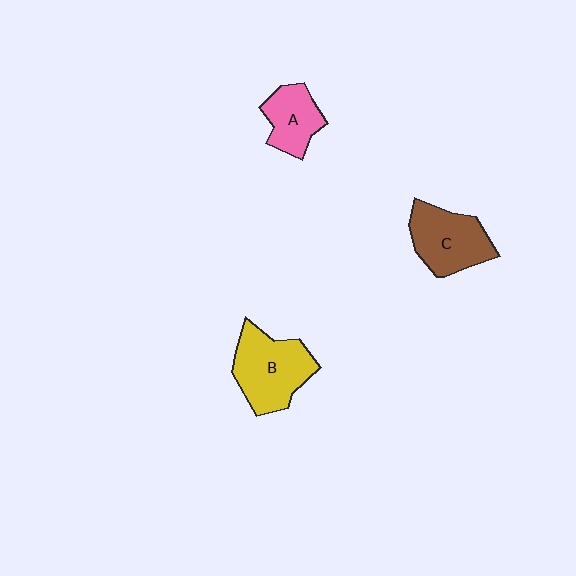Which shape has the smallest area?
Shape A (pink).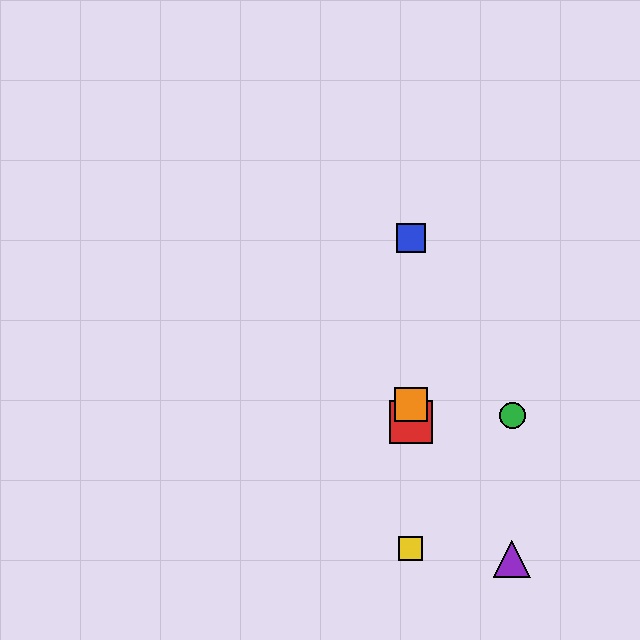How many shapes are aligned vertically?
4 shapes (the red square, the blue square, the yellow square, the orange square) are aligned vertically.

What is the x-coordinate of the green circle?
The green circle is at x≈513.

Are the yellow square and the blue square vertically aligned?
Yes, both are at x≈411.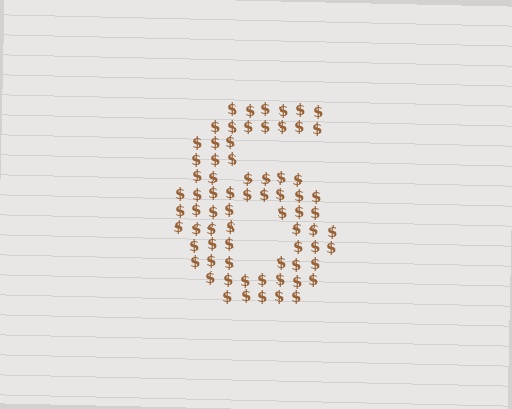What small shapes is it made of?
It is made of small dollar signs.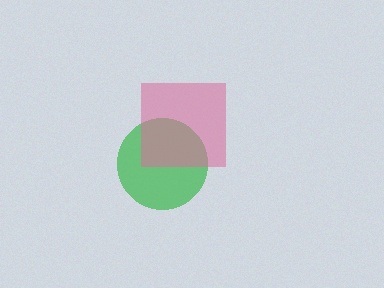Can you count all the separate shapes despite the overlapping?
Yes, there are 2 separate shapes.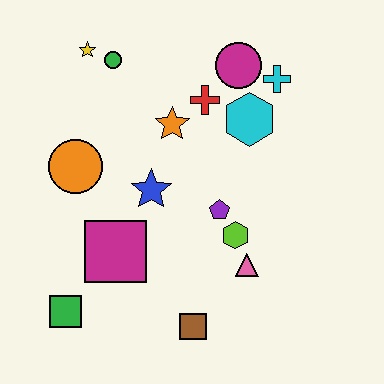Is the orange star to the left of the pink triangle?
Yes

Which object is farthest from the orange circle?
The cyan cross is farthest from the orange circle.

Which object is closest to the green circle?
The yellow star is closest to the green circle.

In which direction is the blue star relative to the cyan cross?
The blue star is to the left of the cyan cross.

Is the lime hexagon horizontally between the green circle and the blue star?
No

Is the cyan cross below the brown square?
No